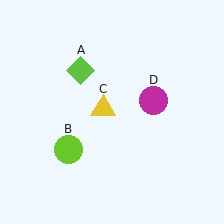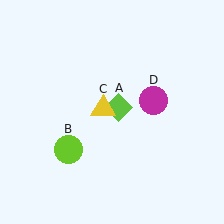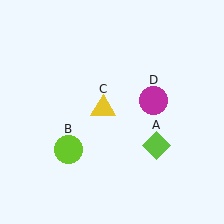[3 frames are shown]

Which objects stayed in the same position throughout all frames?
Lime circle (object B) and yellow triangle (object C) and magenta circle (object D) remained stationary.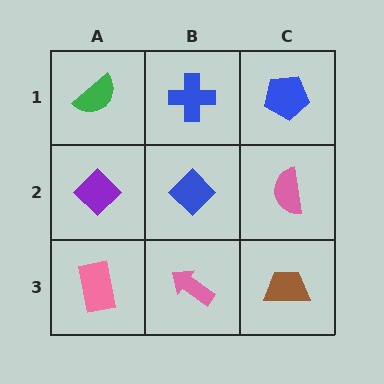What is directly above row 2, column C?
A blue pentagon.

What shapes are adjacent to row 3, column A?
A purple diamond (row 2, column A), a pink arrow (row 3, column B).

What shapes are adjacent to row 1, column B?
A blue diamond (row 2, column B), a green semicircle (row 1, column A), a blue pentagon (row 1, column C).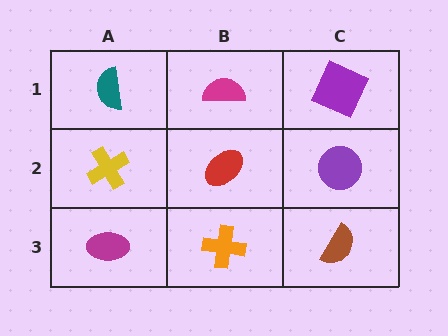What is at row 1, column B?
A magenta semicircle.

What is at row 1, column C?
A purple square.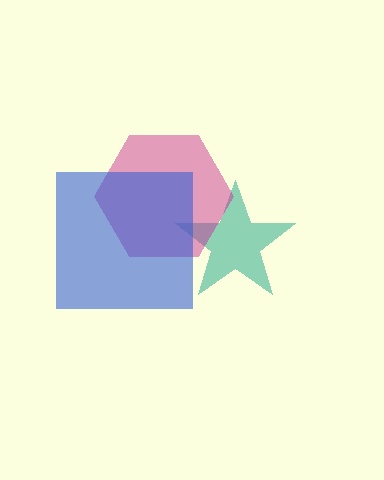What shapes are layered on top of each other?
The layered shapes are: a teal star, a magenta hexagon, a blue square.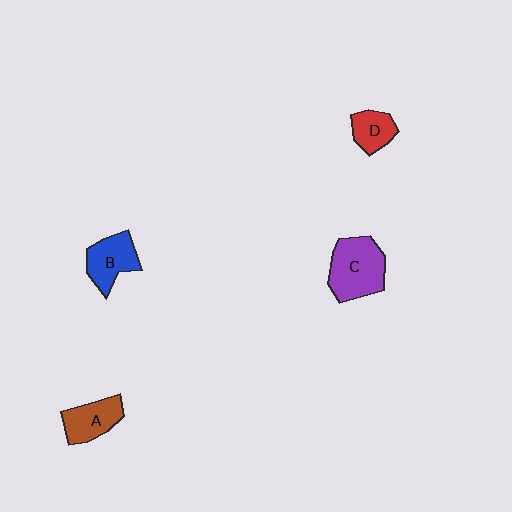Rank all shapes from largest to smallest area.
From largest to smallest: C (purple), B (blue), A (brown), D (red).